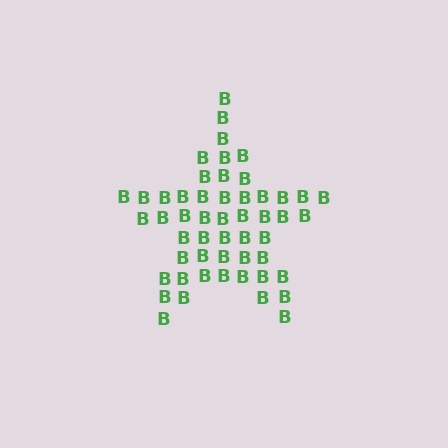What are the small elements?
The small elements are letter B's.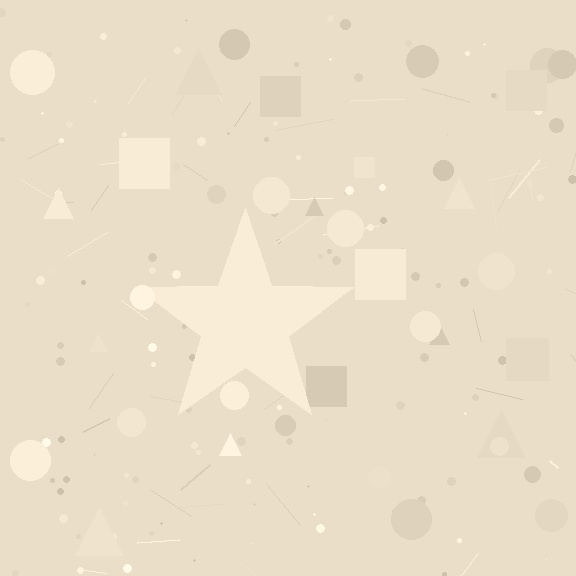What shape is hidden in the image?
A star is hidden in the image.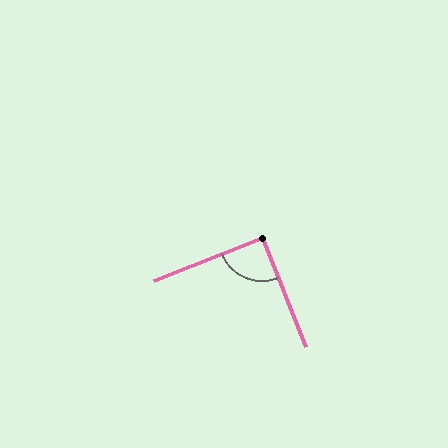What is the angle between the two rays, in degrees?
Approximately 90 degrees.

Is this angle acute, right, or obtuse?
It is approximately a right angle.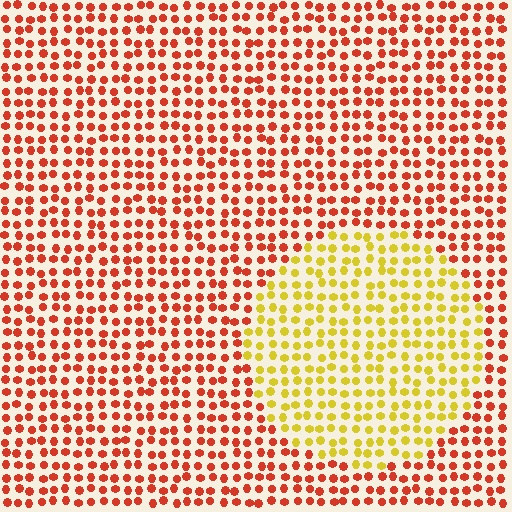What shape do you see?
I see a circle.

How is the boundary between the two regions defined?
The boundary is defined purely by a slight shift in hue (about 50 degrees). Spacing, size, and orientation are identical on both sides.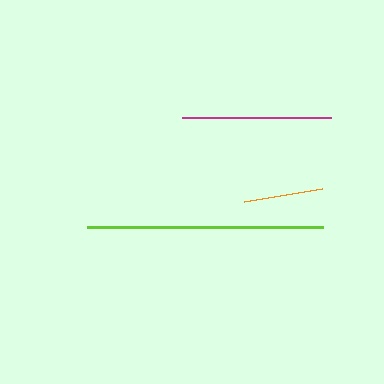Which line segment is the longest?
The lime line is the longest at approximately 236 pixels.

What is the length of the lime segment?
The lime segment is approximately 236 pixels long.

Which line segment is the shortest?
The orange line is the shortest at approximately 79 pixels.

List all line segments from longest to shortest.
From longest to shortest: lime, magenta, orange.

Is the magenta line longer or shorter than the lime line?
The lime line is longer than the magenta line.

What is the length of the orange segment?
The orange segment is approximately 79 pixels long.